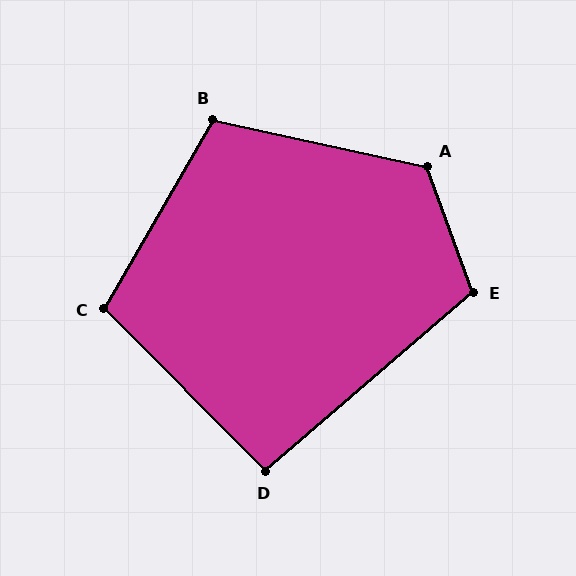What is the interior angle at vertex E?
Approximately 111 degrees (obtuse).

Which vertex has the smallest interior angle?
D, at approximately 94 degrees.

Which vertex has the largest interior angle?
A, at approximately 122 degrees.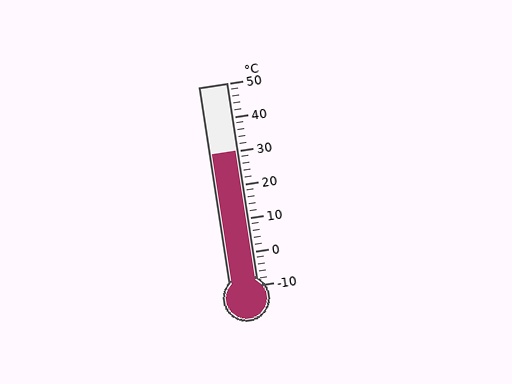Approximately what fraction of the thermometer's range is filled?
The thermometer is filled to approximately 65% of its range.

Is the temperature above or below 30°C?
The temperature is at 30°C.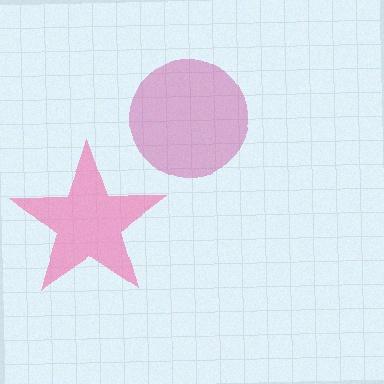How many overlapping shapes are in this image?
There are 2 overlapping shapes in the image.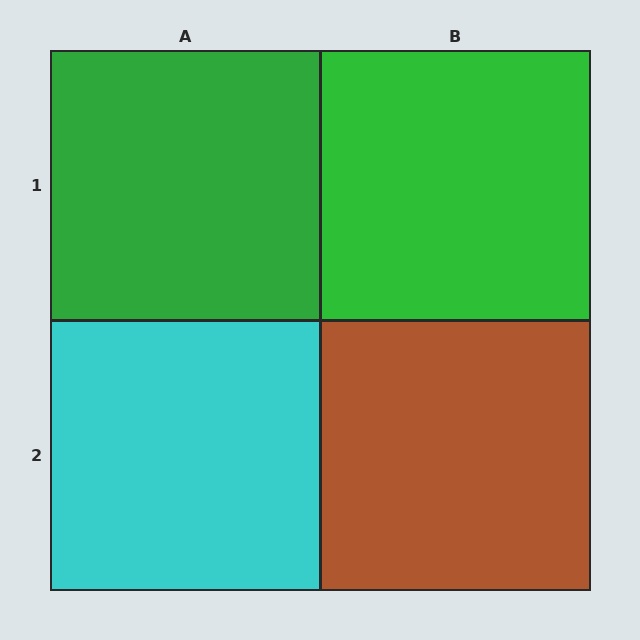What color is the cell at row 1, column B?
Green.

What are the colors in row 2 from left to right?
Cyan, brown.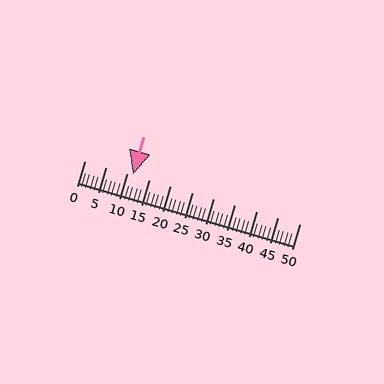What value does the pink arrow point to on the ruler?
The pink arrow points to approximately 11.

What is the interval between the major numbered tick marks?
The major tick marks are spaced 5 units apart.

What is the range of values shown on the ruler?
The ruler shows values from 0 to 50.